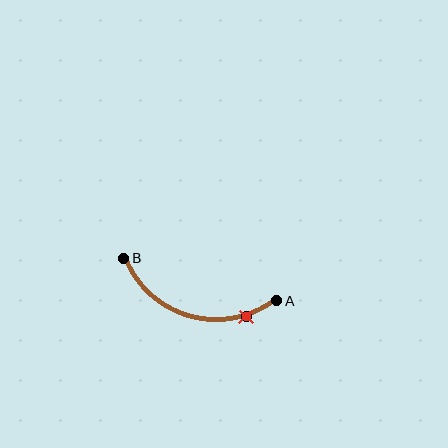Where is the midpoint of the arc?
The arc midpoint is the point on the curve farthest from the straight line joining A and B. It sits below that line.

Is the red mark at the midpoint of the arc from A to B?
No. The red mark lies on the arc but is closer to endpoint A. The arc midpoint would be at the point on the curve equidistant along the arc from both A and B.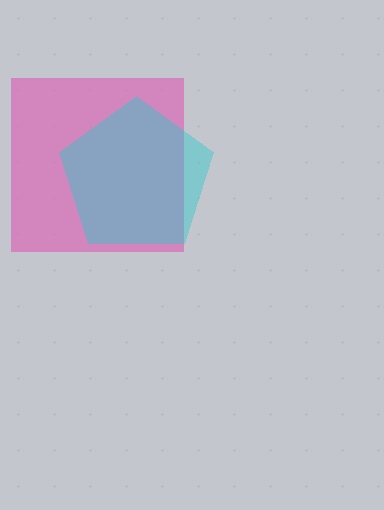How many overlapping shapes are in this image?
There are 2 overlapping shapes in the image.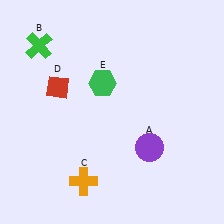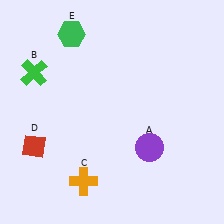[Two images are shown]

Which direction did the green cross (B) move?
The green cross (B) moved down.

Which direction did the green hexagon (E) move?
The green hexagon (E) moved up.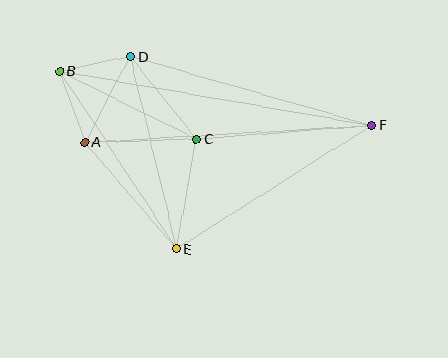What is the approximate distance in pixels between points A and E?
The distance between A and E is approximately 140 pixels.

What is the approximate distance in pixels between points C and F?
The distance between C and F is approximately 176 pixels.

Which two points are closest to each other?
Points B and D are closest to each other.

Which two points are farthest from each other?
Points B and F are farthest from each other.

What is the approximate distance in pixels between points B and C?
The distance between B and C is approximately 152 pixels.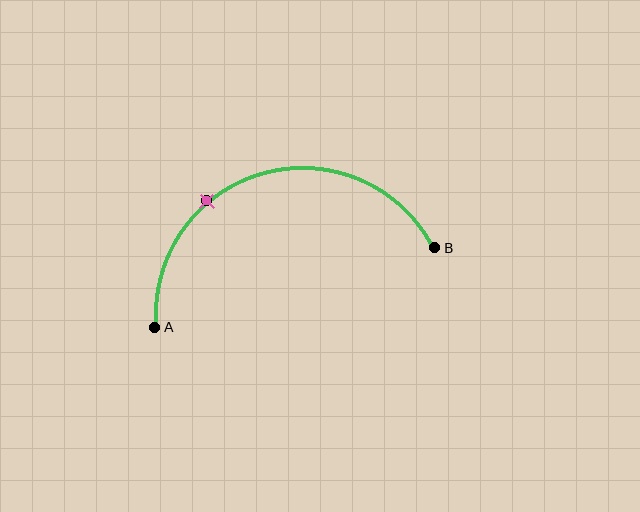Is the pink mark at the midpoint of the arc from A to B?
No. The pink mark lies on the arc but is closer to endpoint A. The arc midpoint would be at the point on the curve equidistant along the arc from both A and B.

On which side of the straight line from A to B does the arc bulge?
The arc bulges above the straight line connecting A and B.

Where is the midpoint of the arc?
The arc midpoint is the point on the curve farthest from the straight line joining A and B. It sits above that line.